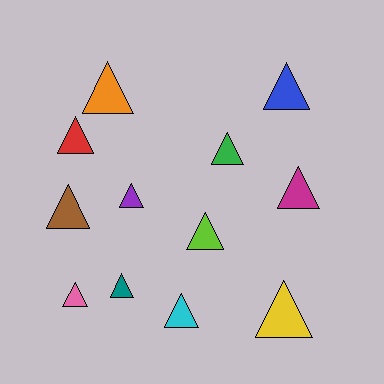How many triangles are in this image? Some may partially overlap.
There are 12 triangles.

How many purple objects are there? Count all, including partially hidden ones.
There is 1 purple object.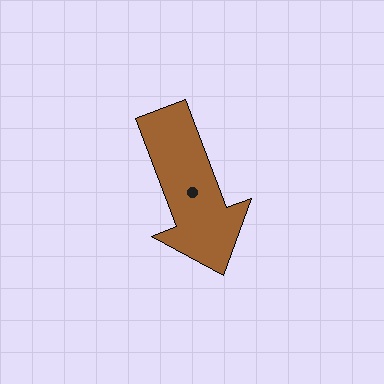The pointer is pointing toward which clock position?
Roughly 5 o'clock.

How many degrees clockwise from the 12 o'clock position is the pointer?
Approximately 159 degrees.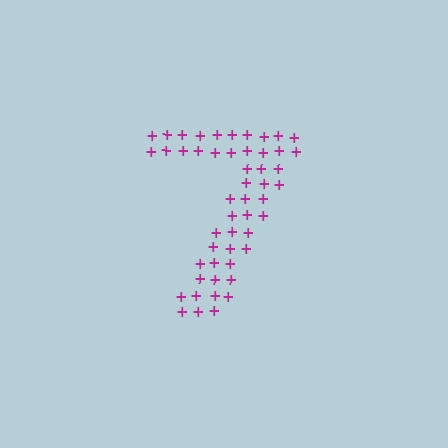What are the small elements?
The small elements are plus signs.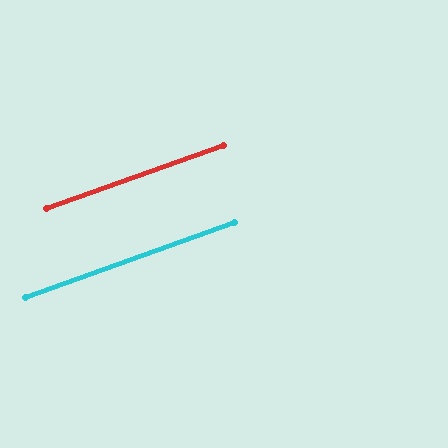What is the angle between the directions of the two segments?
Approximately 0 degrees.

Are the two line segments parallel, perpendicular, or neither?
Parallel — their directions differ by only 0.0°.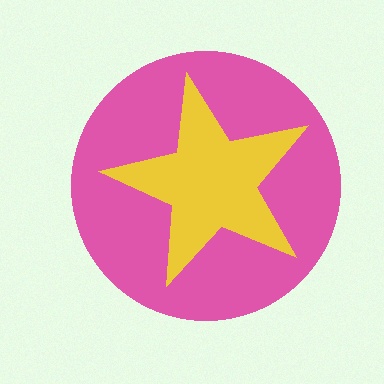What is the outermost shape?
The pink circle.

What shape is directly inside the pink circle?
The yellow star.